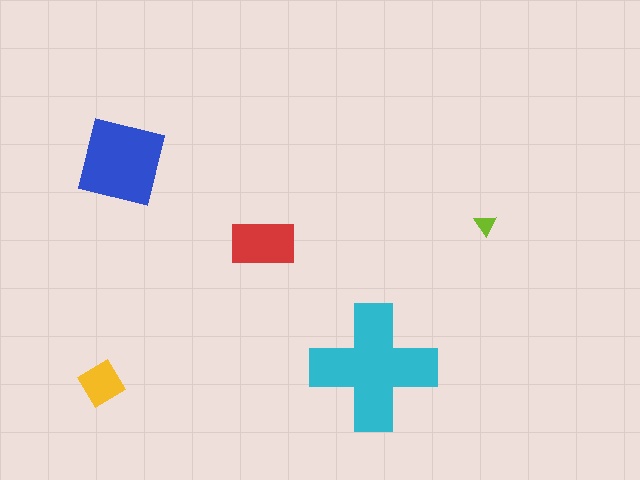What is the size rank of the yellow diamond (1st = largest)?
4th.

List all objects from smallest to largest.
The lime triangle, the yellow diamond, the red rectangle, the blue square, the cyan cross.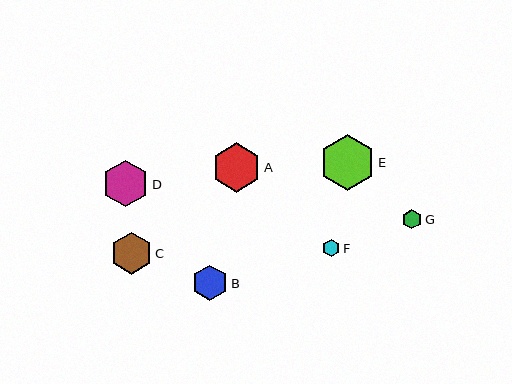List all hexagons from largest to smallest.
From largest to smallest: E, A, D, C, B, G, F.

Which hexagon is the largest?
Hexagon E is the largest with a size of approximately 56 pixels.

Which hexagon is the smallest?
Hexagon F is the smallest with a size of approximately 18 pixels.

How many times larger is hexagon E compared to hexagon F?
Hexagon E is approximately 3.2 times the size of hexagon F.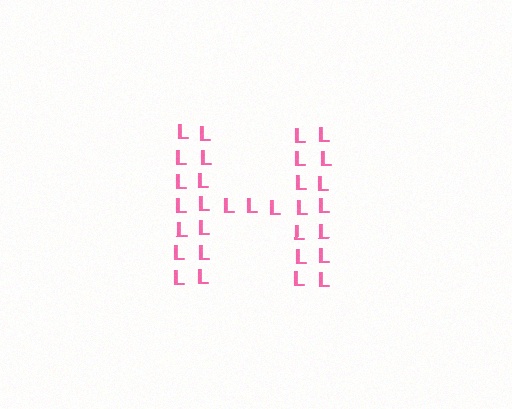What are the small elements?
The small elements are letter L's.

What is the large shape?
The large shape is the letter H.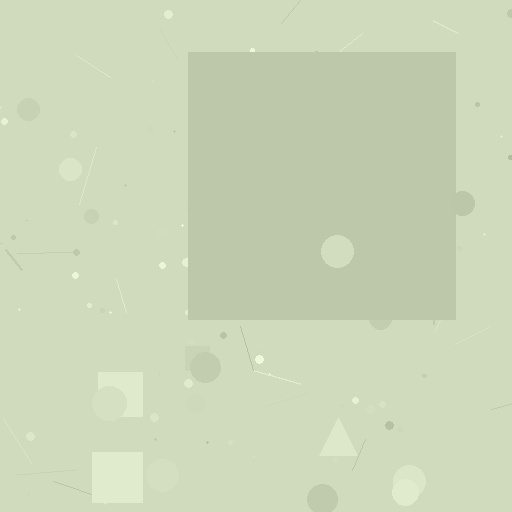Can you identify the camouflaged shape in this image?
The camouflaged shape is a square.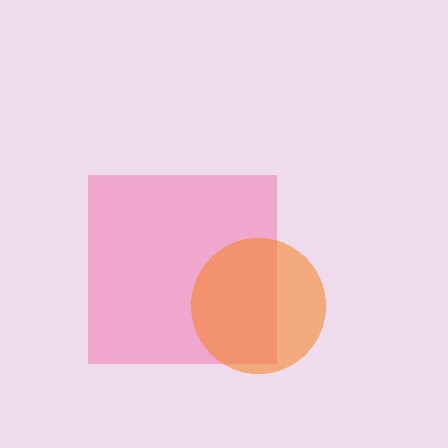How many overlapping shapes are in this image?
There are 2 overlapping shapes in the image.